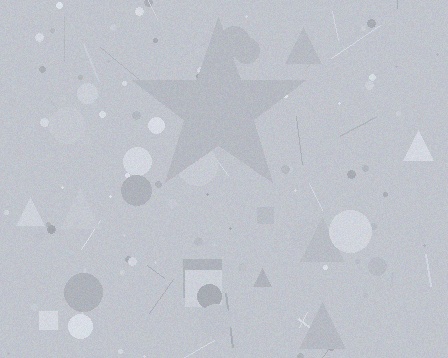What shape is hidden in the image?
A star is hidden in the image.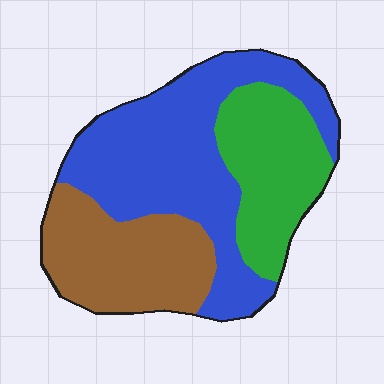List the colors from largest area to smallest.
From largest to smallest: blue, brown, green.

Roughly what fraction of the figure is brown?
Brown covers about 30% of the figure.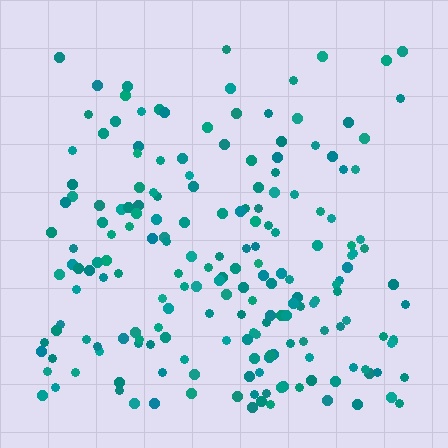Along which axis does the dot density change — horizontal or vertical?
Vertical.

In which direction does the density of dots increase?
From top to bottom, with the bottom side densest.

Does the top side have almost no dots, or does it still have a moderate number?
Still a moderate number, just noticeably fewer than the bottom.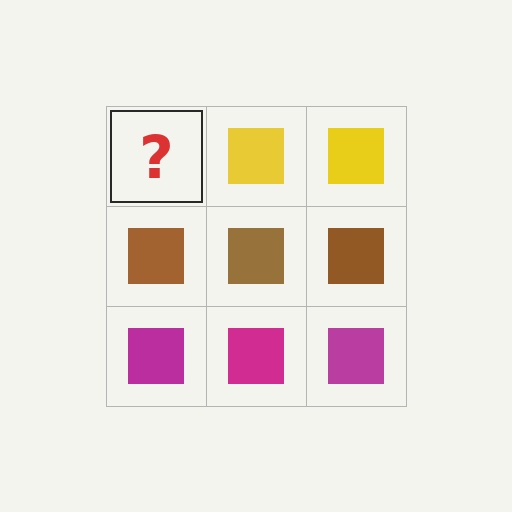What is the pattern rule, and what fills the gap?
The rule is that each row has a consistent color. The gap should be filled with a yellow square.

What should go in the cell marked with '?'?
The missing cell should contain a yellow square.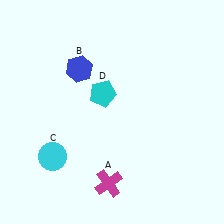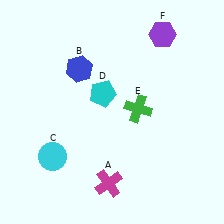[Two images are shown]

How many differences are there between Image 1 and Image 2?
There are 2 differences between the two images.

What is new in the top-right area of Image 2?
A green cross (E) was added in the top-right area of Image 2.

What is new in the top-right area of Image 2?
A purple hexagon (F) was added in the top-right area of Image 2.